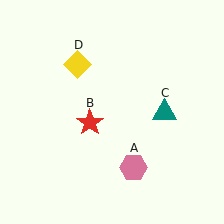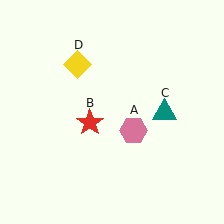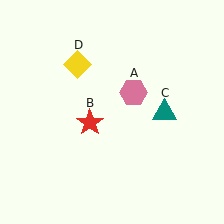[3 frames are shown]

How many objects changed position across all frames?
1 object changed position: pink hexagon (object A).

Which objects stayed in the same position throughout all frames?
Red star (object B) and teal triangle (object C) and yellow diamond (object D) remained stationary.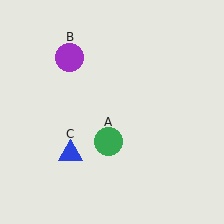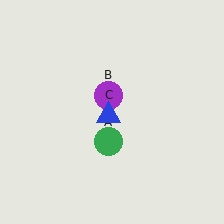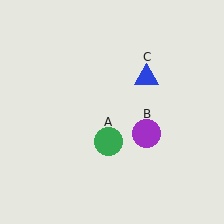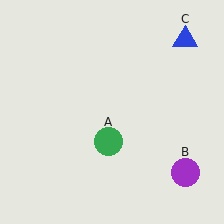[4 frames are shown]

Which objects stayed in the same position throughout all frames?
Green circle (object A) remained stationary.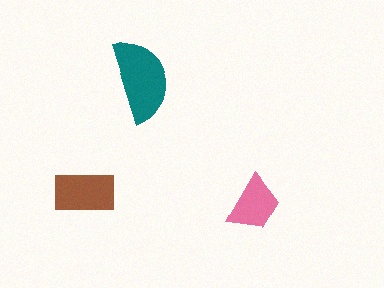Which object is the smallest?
The pink trapezoid.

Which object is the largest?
The teal semicircle.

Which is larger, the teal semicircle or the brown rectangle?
The teal semicircle.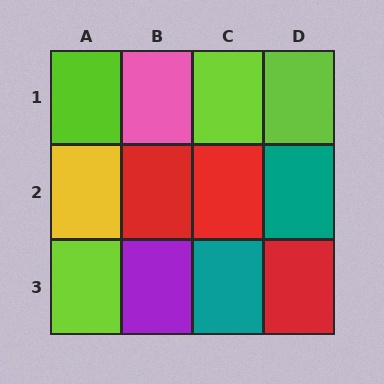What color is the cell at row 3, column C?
Teal.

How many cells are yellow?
1 cell is yellow.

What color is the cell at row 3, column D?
Red.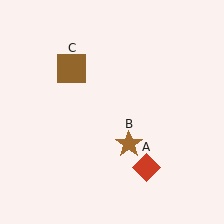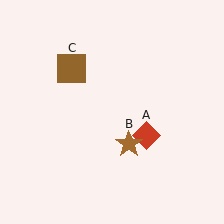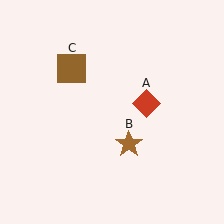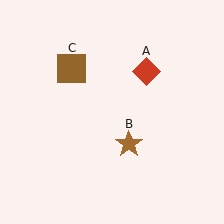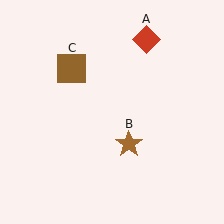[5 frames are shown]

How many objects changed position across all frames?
1 object changed position: red diamond (object A).